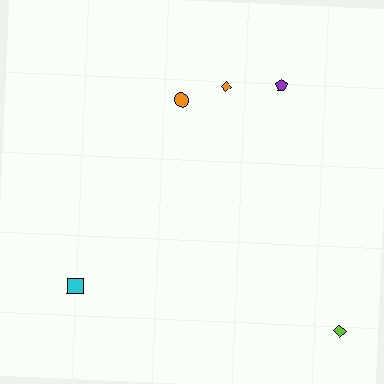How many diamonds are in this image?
There are 2 diamonds.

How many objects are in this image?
There are 5 objects.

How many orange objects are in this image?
There are 2 orange objects.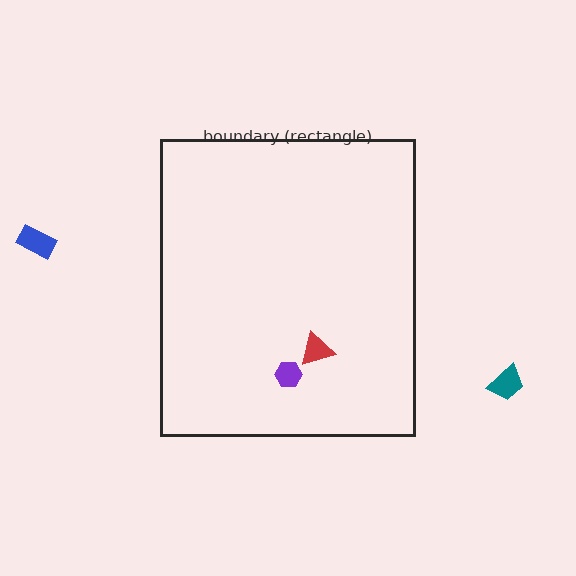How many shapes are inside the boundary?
2 inside, 2 outside.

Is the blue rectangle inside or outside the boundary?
Outside.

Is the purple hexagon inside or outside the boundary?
Inside.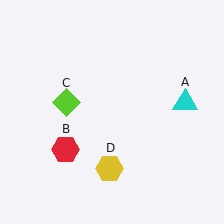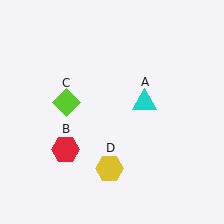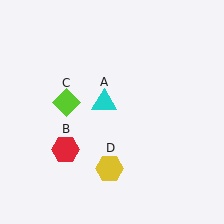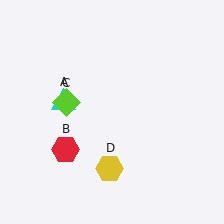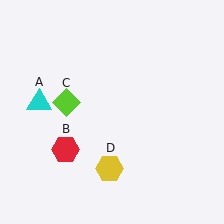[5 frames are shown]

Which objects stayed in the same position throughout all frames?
Red hexagon (object B) and lime diamond (object C) and yellow hexagon (object D) remained stationary.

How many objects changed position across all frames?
1 object changed position: cyan triangle (object A).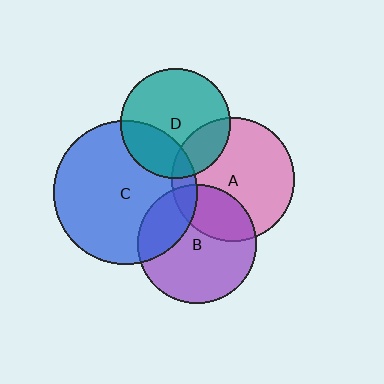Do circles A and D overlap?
Yes.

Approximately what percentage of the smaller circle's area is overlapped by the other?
Approximately 20%.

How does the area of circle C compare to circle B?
Approximately 1.5 times.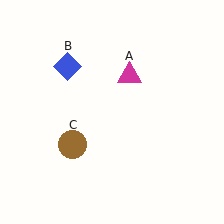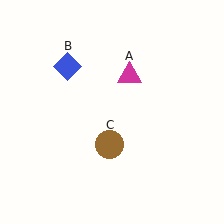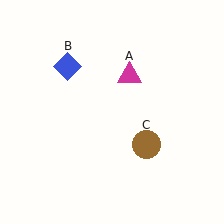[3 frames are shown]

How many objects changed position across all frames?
1 object changed position: brown circle (object C).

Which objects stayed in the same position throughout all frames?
Magenta triangle (object A) and blue diamond (object B) remained stationary.